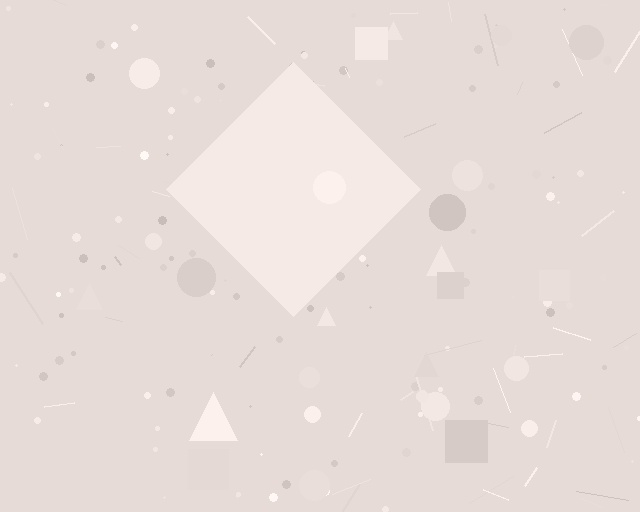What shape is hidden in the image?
A diamond is hidden in the image.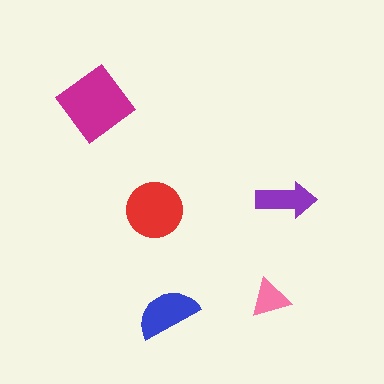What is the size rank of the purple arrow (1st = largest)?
4th.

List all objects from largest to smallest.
The magenta diamond, the red circle, the blue semicircle, the purple arrow, the pink triangle.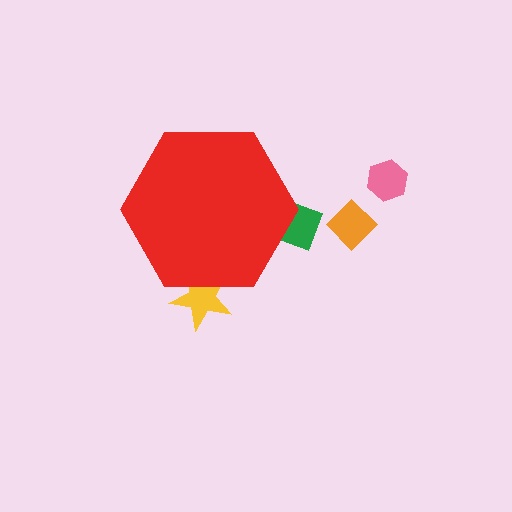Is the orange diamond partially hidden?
No, the orange diamond is fully visible.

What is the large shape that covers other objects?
A red hexagon.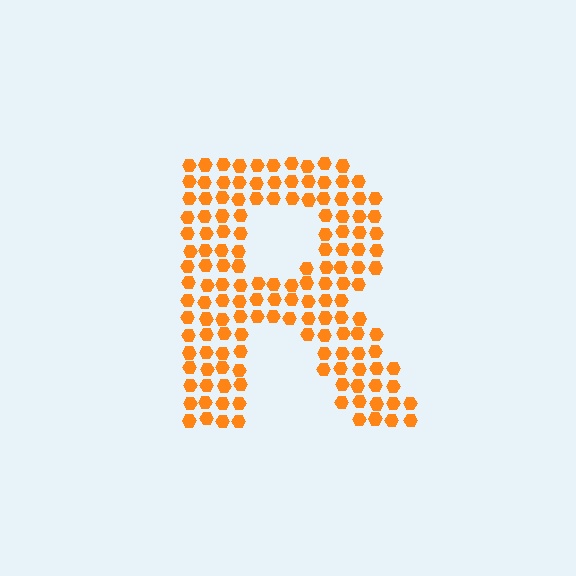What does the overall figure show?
The overall figure shows the letter R.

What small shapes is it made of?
It is made of small hexagons.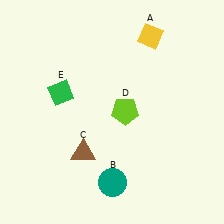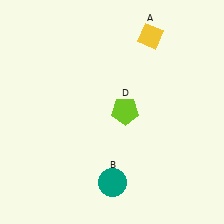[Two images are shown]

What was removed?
The brown triangle (C), the green diamond (E) were removed in Image 2.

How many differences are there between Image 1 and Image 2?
There are 2 differences between the two images.